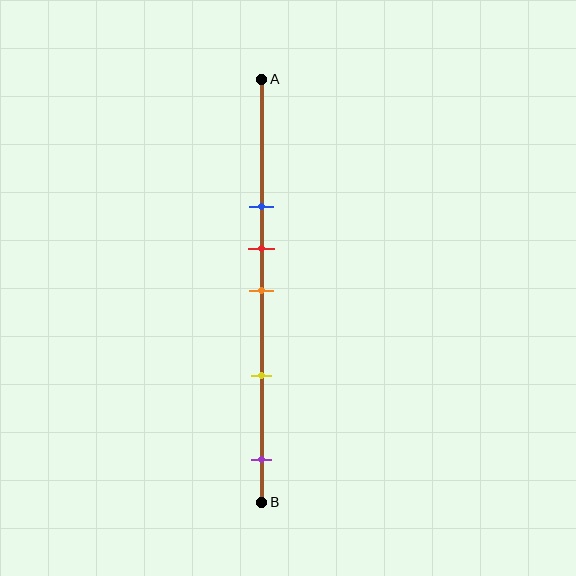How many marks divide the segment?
There are 5 marks dividing the segment.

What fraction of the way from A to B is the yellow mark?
The yellow mark is approximately 70% (0.7) of the way from A to B.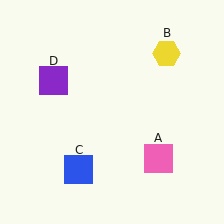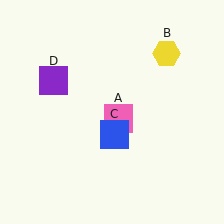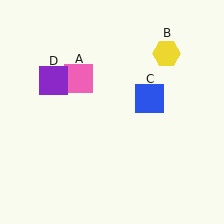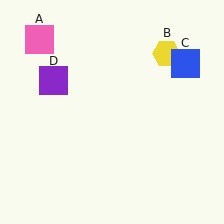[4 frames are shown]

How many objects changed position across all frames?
2 objects changed position: pink square (object A), blue square (object C).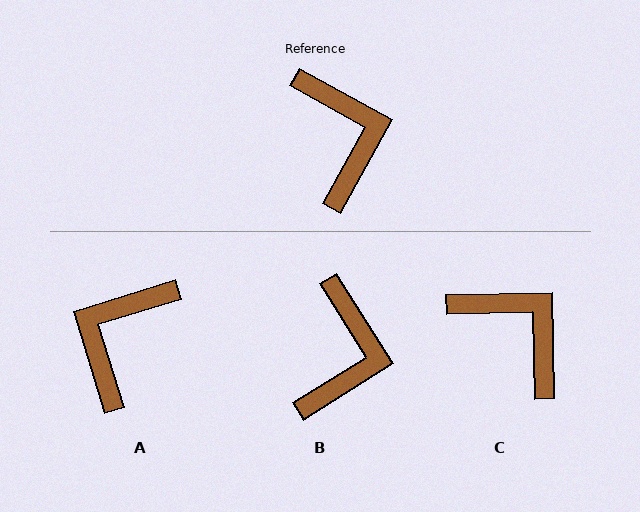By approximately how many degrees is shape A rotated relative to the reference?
Approximately 136 degrees counter-clockwise.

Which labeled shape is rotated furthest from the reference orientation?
A, about 136 degrees away.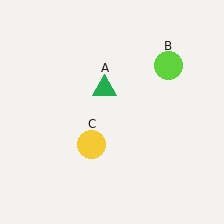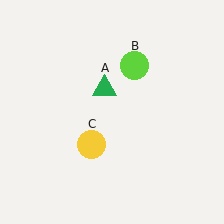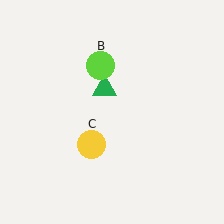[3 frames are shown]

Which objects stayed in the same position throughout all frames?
Green triangle (object A) and yellow circle (object C) remained stationary.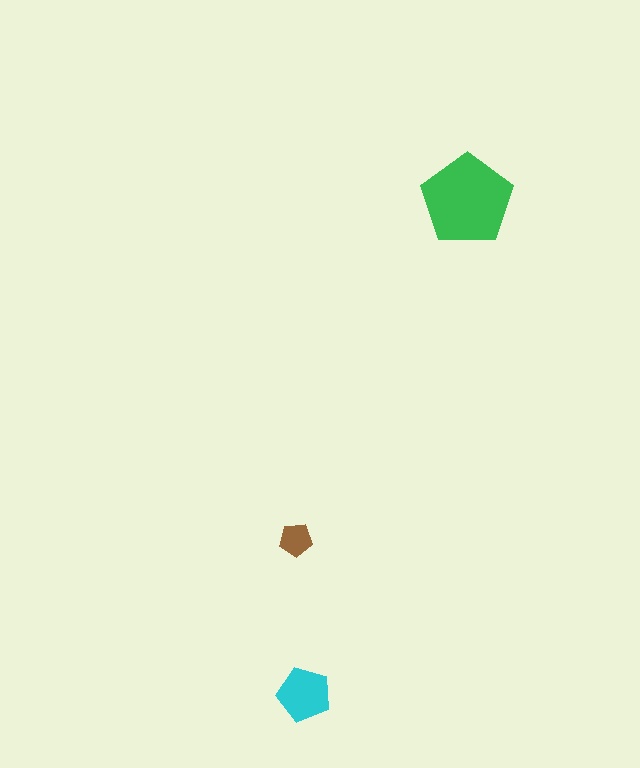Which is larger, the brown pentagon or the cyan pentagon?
The cyan one.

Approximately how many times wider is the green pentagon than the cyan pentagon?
About 1.5 times wider.